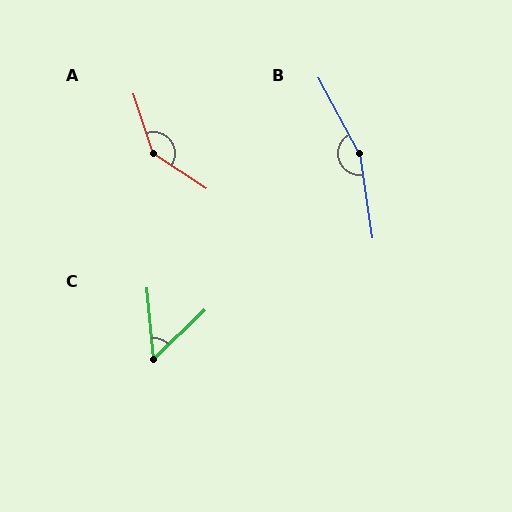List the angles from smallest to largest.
C (51°), A (141°), B (160°).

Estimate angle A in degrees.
Approximately 141 degrees.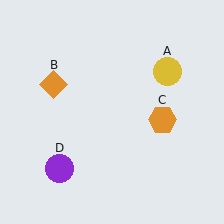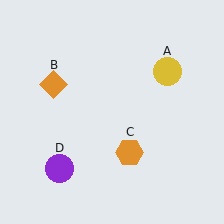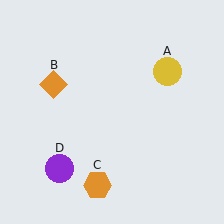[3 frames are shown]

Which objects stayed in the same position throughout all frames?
Yellow circle (object A) and orange diamond (object B) and purple circle (object D) remained stationary.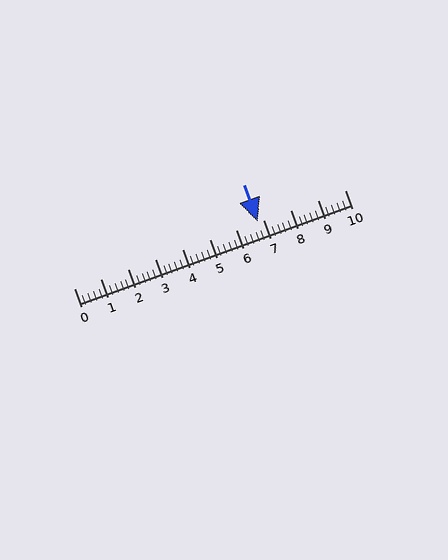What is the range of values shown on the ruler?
The ruler shows values from 0 to 10.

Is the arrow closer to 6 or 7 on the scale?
The arrow is closer to 7.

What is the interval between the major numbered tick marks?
The major tick marks are spaced 1 units apart.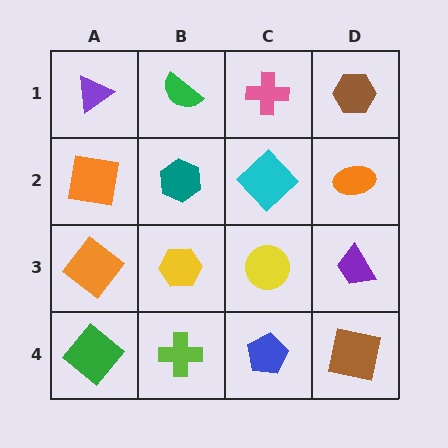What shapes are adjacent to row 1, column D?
An orange ellipse (row 2, column D), a pink cross (row 1, column C).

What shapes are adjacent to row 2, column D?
A brown hexagon (row 1, column D), a purple trapezoid (row 3, column D), a cyan diamond (row 2, column C).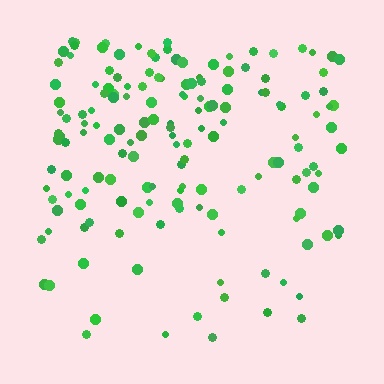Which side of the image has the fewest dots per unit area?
The bottom.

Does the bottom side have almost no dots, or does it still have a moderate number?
Still a moderate number, just noticeably fewer than the top.